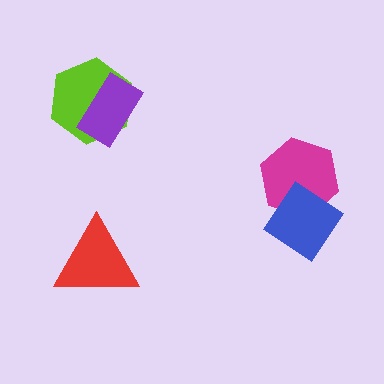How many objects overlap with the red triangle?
0 objects overlap with the red triangle.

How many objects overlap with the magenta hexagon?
1 object overlaps with the magenta hexagon.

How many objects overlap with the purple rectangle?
1 object overlaps with the purple rectangle.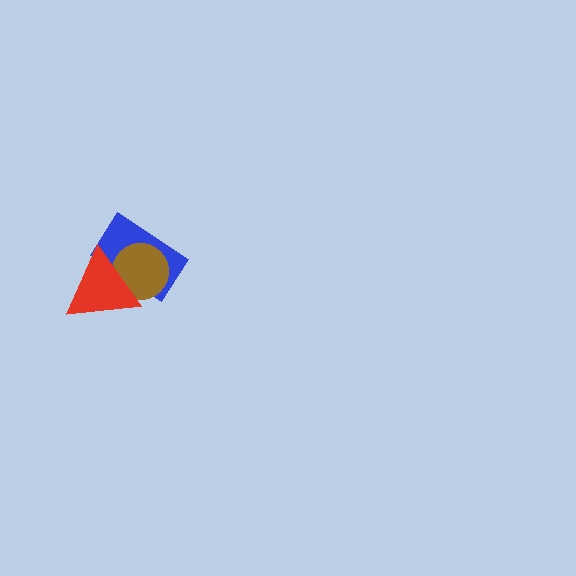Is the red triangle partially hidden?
No, no other shape covers it.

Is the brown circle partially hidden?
Yes, it is partially covered by another shape.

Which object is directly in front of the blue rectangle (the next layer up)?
The brown circle is directly in front of the blue rectangle.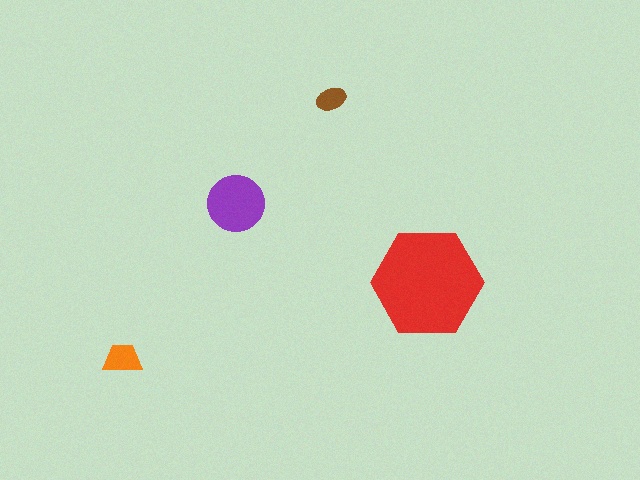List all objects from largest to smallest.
The red hexagon, the purple circle, the orange trapezoid, the brown ellipse.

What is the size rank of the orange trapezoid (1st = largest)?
3rd.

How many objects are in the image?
There are 4 objects in the image.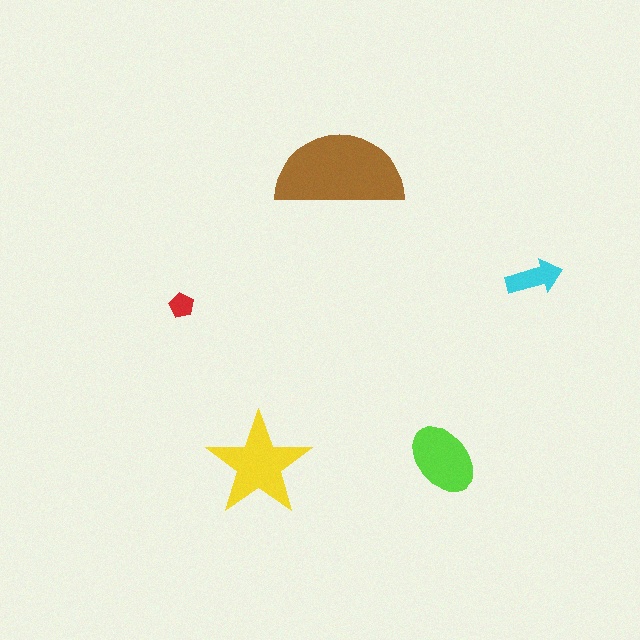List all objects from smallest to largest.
The red pentagon, the cyan arrow, the lime ellipse, the yellow star, the brown semicircle.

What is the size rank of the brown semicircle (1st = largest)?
1st.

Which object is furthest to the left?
The red pentagon is leftmost.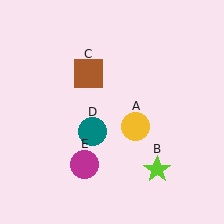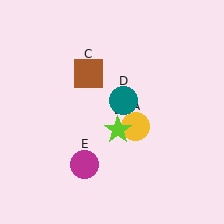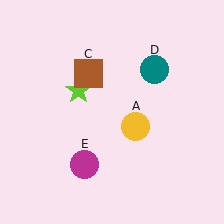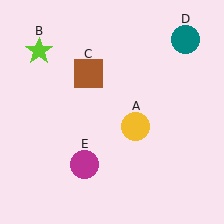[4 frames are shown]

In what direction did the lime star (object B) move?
The lime star (object B) moved up and to the left.